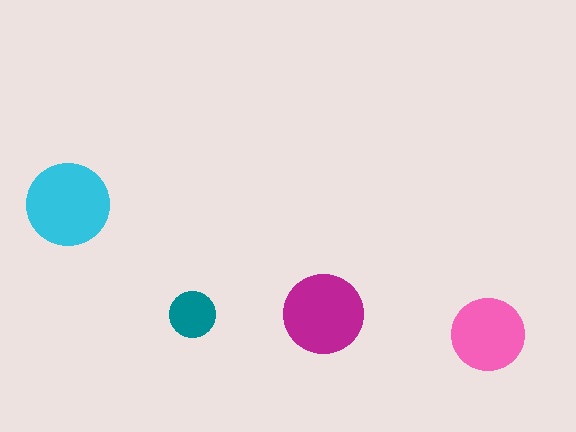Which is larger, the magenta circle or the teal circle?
The magenta one.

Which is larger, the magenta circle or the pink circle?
The magenta one.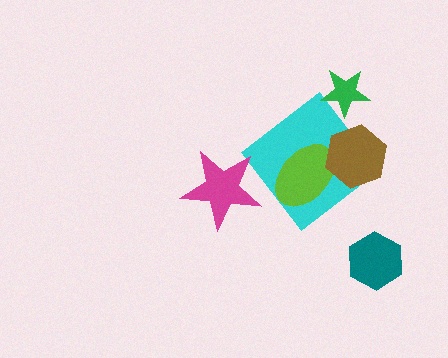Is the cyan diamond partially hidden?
Yes, it is partially covered by another shape.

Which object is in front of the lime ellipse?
The brown hexagon is in front of the lime ellipse.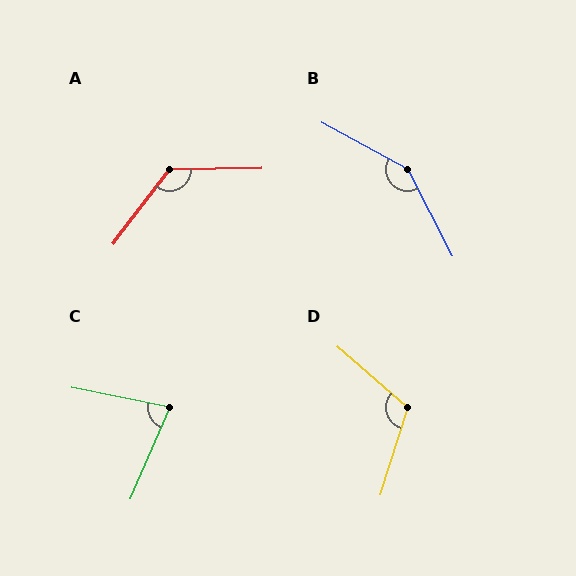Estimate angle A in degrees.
Approximately 128 degrees.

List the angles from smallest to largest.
C (78°), D (114°), A (128°), B (146°).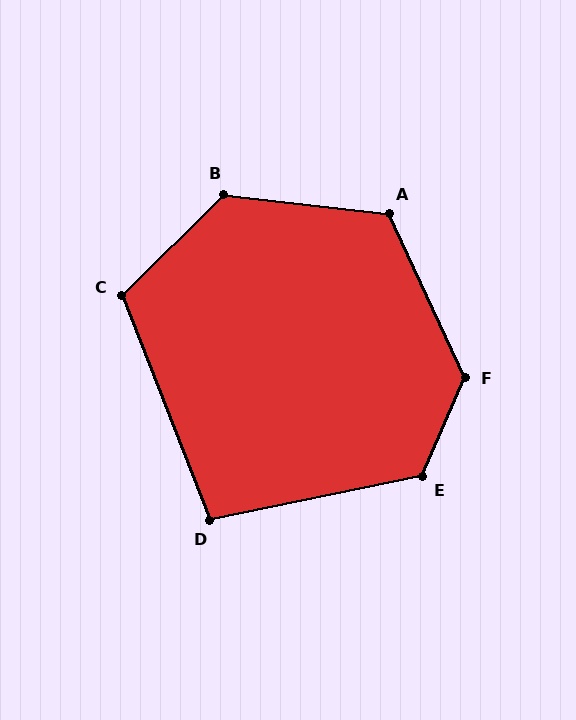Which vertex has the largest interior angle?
F, at approximately 132 degrees.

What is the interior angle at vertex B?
Approximately 128 degrees (obtuse).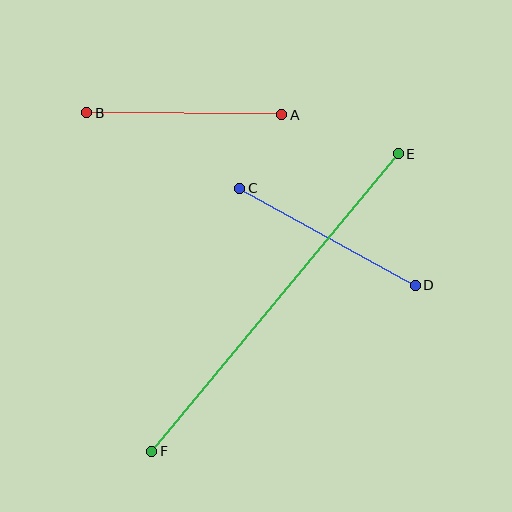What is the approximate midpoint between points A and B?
The midpoint is at approximately (184, 114) pixels.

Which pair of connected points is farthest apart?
Points E and F are farthest apart.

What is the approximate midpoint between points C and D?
The midpoint is at approximately (328, 237) pixels.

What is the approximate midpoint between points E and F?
The midpoint is at approximately (275, 303) pixels.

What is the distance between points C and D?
The distance is approximately 201 pixels.